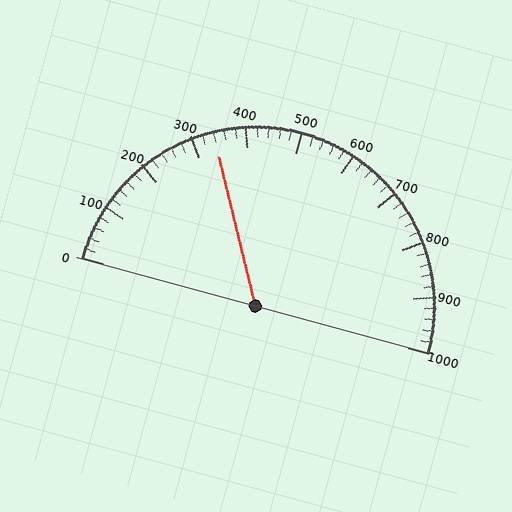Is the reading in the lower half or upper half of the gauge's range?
The reading is in the lower half of the range (0 to 1000).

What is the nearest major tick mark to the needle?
The nearest major tick mark is 300.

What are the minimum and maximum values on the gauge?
The gauge ranges from 0 to 1000.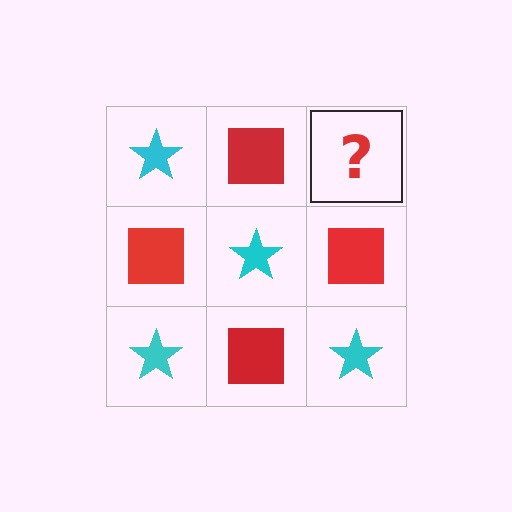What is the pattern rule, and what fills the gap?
The rule is that it alternates cyan star and red square in a checkerboard pattern. The gap should be filled with a cyan star.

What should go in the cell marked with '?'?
The missing cell should contain a cyan star.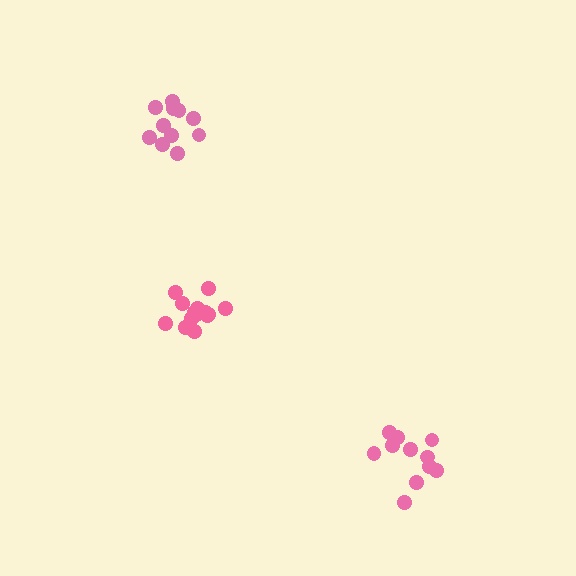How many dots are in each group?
Group 1: 14 dots, Group 2: 11 dots, Group 3: 11 dots (36 total).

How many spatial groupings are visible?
There are 3 spatial groupings.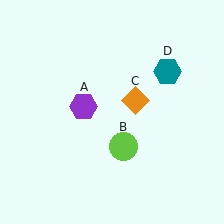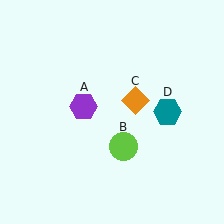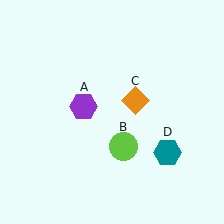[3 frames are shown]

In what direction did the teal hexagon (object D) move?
The teal hexagon (object D) moved down.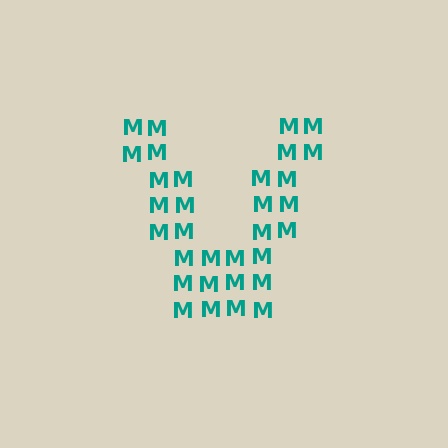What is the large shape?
The large shape is the letter V.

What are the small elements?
The small elements are letter M's.